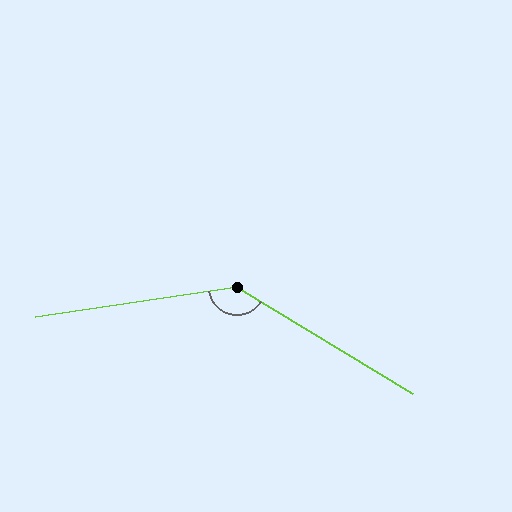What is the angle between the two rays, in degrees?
Approximately 140 degrees.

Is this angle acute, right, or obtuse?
It is obtuse.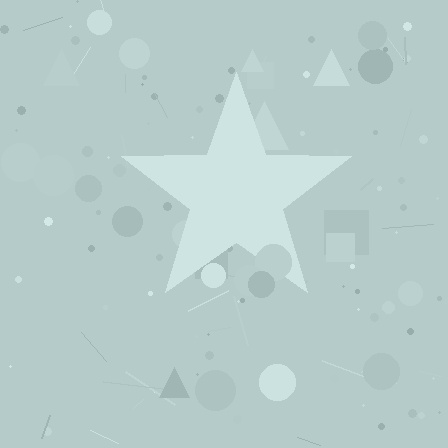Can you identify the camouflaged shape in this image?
The camouflaged shape is a star.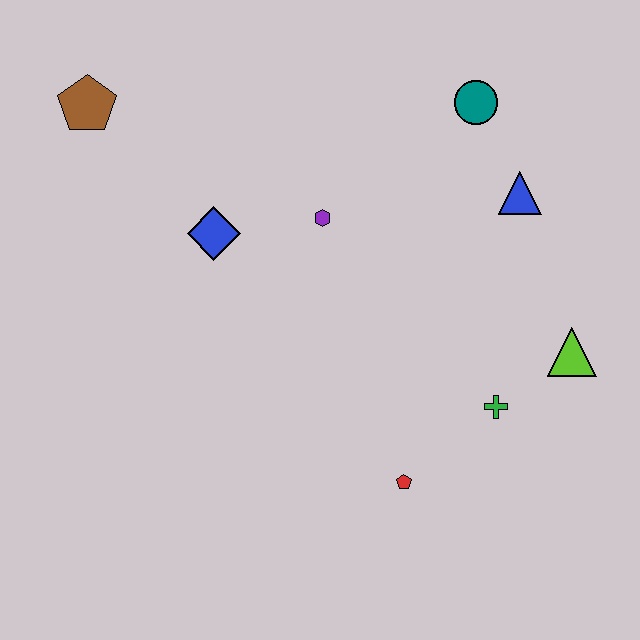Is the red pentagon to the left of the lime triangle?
Yes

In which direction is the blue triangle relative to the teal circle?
The blue triangle is below the teal circle.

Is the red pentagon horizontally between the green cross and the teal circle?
No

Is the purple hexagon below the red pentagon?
No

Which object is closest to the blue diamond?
The purple hexagon is closest to the blue diamond.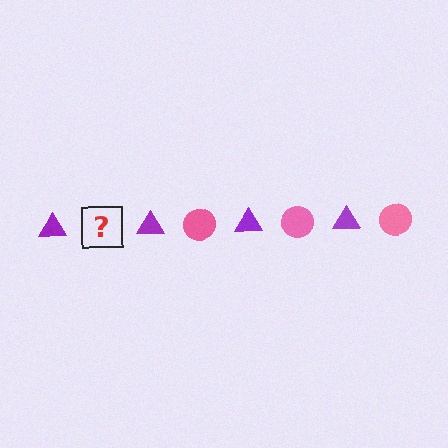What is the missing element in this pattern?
The missing element is a pink circle.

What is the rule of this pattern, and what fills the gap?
The rule is that the pattern alternates between purple triangle and pink circle. The gap should be filled with a pink circle.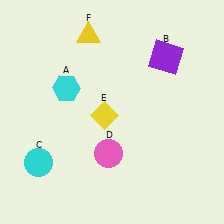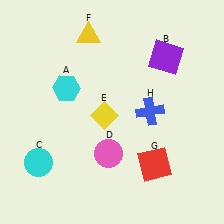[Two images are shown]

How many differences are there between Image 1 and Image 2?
There are 2 differences between the two images.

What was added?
A red square (G), a blue cross (H) were added in Image 2.